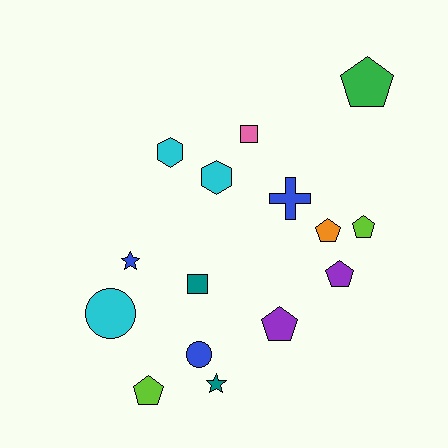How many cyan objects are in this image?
There are 3 cyan objects.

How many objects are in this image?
There are 15 objects.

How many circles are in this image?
There are 2 circles.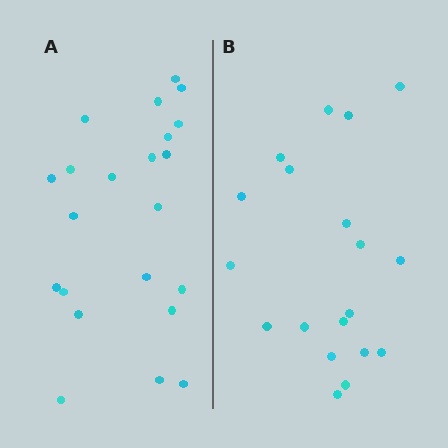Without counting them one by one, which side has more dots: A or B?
Region A (the left region) has more dots.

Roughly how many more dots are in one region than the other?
Region A has just a few more — roughly 2 or 3 more dots than region B.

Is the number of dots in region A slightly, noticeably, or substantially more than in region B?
Region A has only slightly more — the two regions are fairly close. The ratio is roughly 1.2 to 1.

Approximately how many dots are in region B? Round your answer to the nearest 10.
About 20 dots. (The exact count is 19, which rounds to 20.)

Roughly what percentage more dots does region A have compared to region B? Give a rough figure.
About 15% more.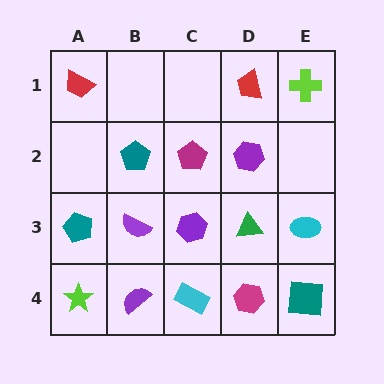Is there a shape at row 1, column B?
No, that cell is empty.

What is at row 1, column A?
A red trapezoid.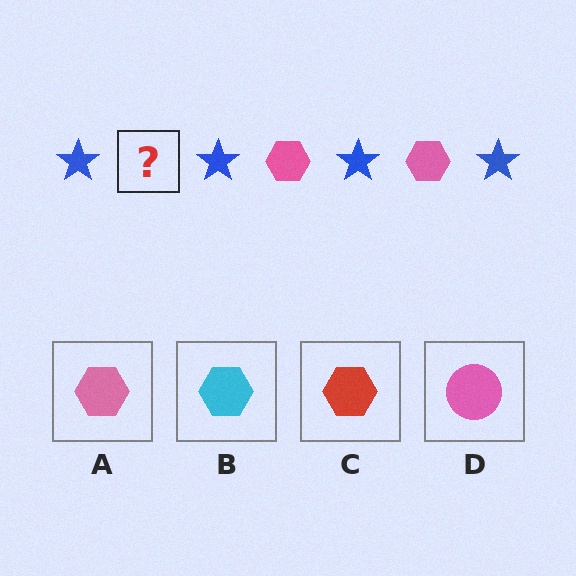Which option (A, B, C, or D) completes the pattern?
A.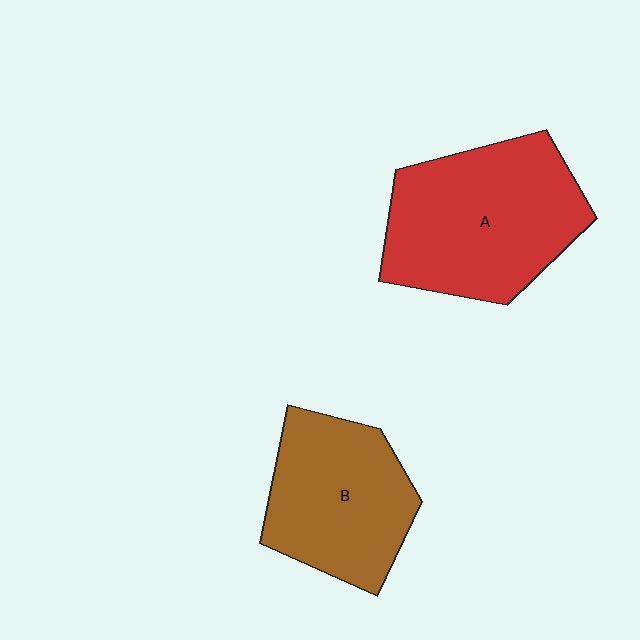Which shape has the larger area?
Shape A (red).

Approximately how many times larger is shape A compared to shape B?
Approximately 1.3 times.